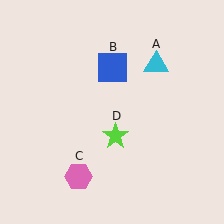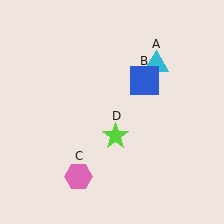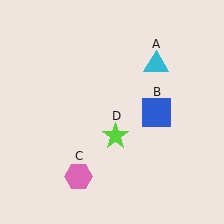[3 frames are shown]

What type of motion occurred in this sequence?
The blue square (object B) rotated clockwise around the center of the scene.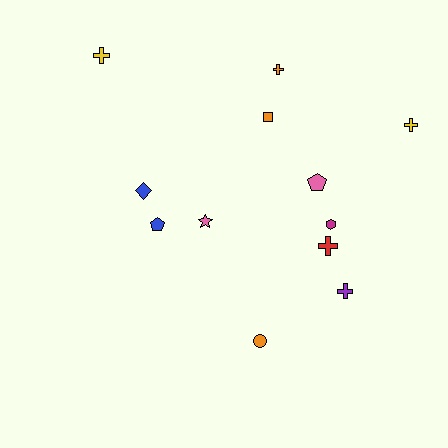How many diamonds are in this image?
There is 1 diamond.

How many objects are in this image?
There are 12 objects.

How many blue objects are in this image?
There are 2 blue objects.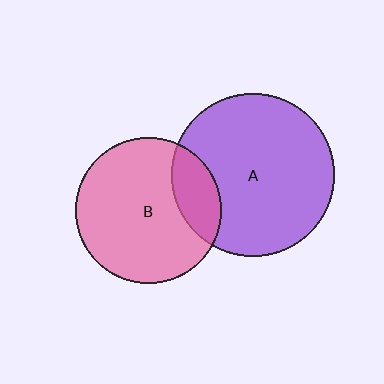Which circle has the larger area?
Circle A (purple).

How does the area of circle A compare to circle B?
Approximately 1.2 times.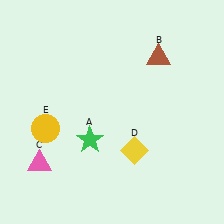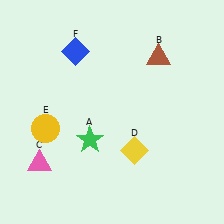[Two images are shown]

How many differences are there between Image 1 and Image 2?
There is 1 difference between the two images.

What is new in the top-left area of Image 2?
A blue diamond (F) was added in the top-left area of Image 2.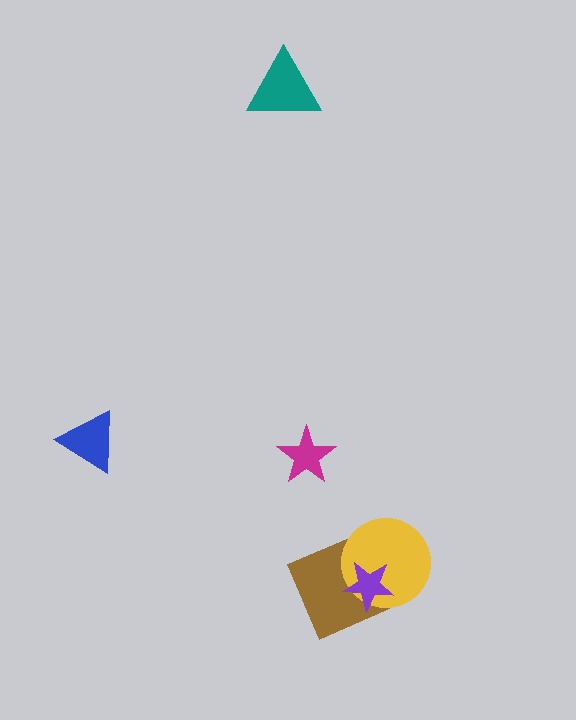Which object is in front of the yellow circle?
The purple star is in front of the yellow circle.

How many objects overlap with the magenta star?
0 objects overlap with the magenta star.